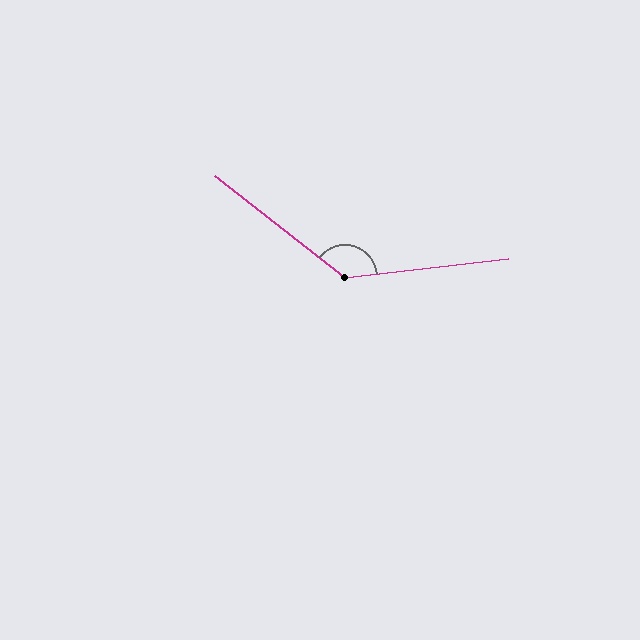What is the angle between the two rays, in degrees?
Approximately 135 degrees.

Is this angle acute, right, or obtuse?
It is obtuse.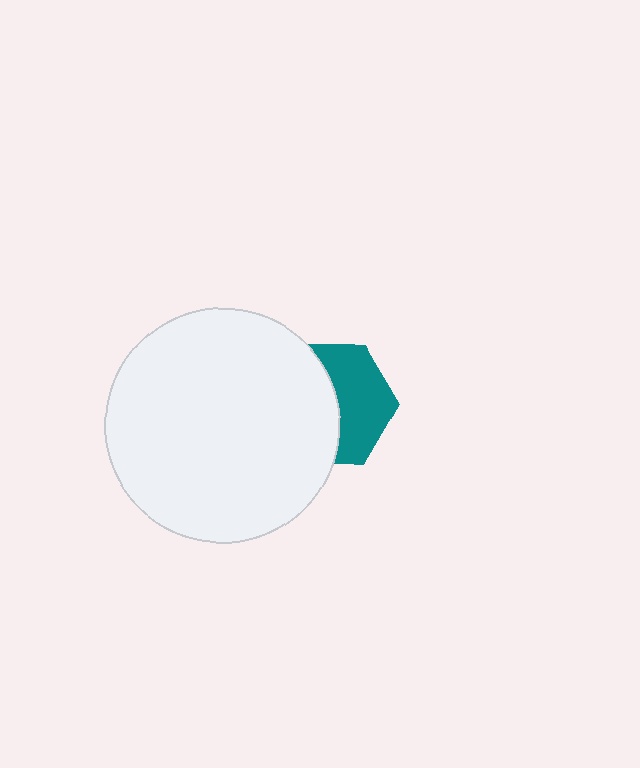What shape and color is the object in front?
The object in front is a white circle.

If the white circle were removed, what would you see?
You would see the complete teal hexagon.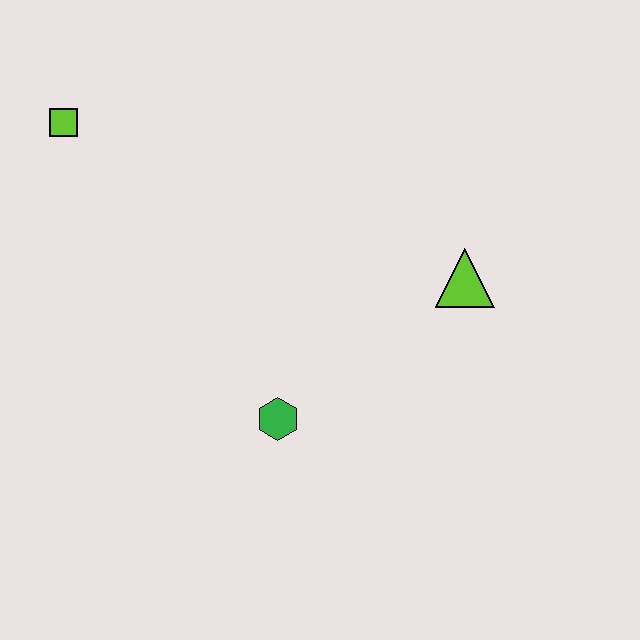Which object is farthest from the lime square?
The lime triangle is farthest from the lime square.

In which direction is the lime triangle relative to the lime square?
The lime triangle is to the right of the lime square.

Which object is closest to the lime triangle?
The green hexagon is closest to the lime triangle.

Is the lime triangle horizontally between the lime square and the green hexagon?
No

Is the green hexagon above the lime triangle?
No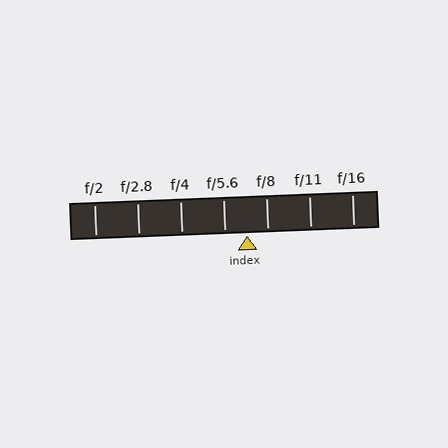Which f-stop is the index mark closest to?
The index mark is closest to f/8.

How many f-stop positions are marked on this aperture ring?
There are 7 f-stop positions marked.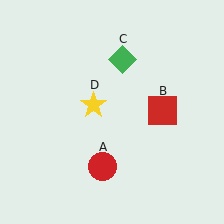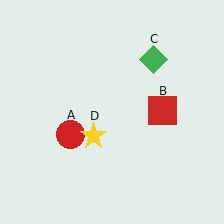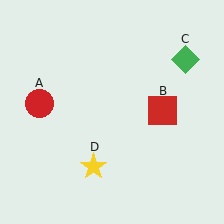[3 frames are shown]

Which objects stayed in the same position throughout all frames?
Red square (object B) remained stationary.